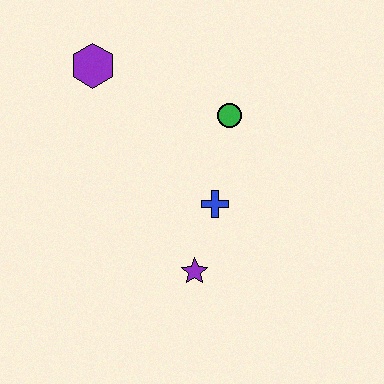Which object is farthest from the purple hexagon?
The purple star is farthest from the purple hexagon.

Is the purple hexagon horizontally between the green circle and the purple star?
No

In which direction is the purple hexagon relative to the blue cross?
The purple hexagon is above the blue cross.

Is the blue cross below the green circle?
Yes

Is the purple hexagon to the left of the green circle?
Yes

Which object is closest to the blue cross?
The purple star is closest to the blue cross.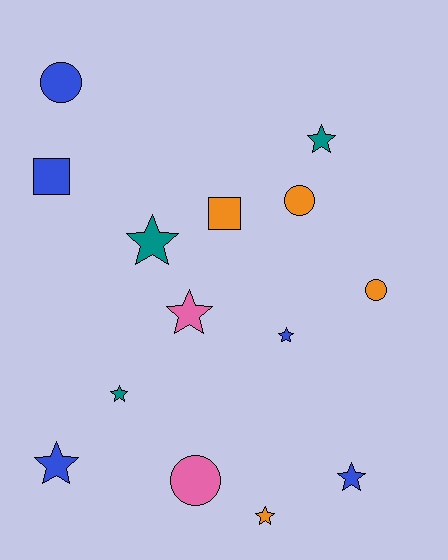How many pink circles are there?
There is 1 pink circle.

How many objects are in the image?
There are 14 objects.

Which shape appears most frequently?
Star, with 8 objects.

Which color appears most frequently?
Blue, with 5 objects.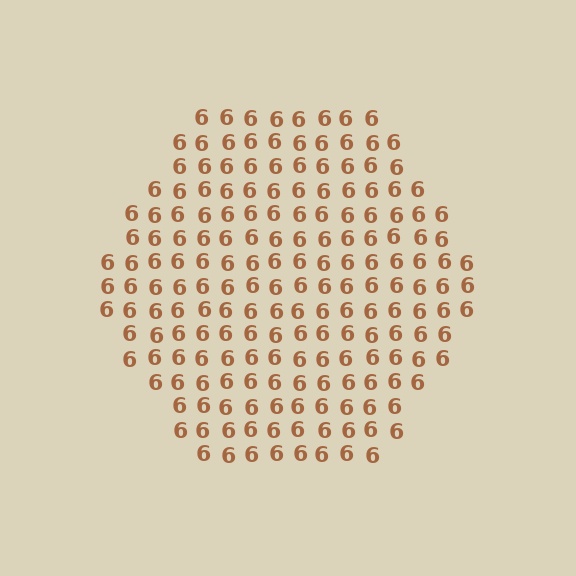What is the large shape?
The large shape is a hexagon.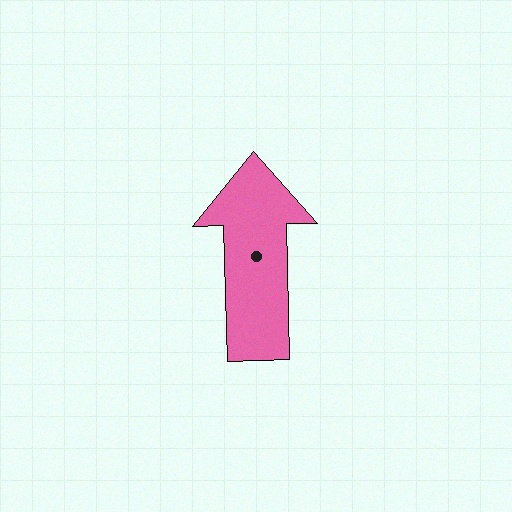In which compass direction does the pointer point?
North.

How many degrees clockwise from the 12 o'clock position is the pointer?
Approximately 359 degrees.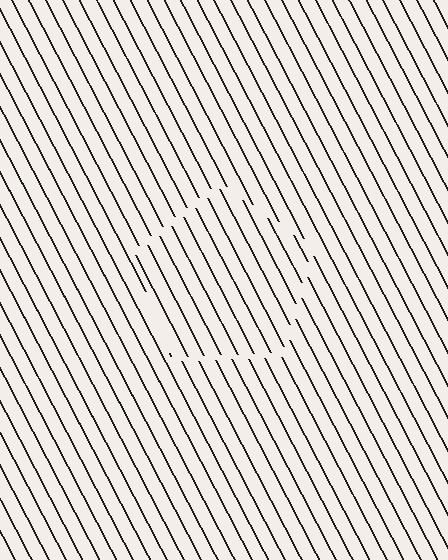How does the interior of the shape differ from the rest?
The interior of the shape contains the same grating, shifted by half a period — the contour is defined by the phase discontinuity where line-ends from the inner and outer gratings abut.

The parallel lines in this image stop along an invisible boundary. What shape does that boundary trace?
An illusory pentagon. The interior of the shape contains the same grating, shifted by half a period — the contour is defined by the phase discontinuity where line-ends from the inner and outer gratings abut.